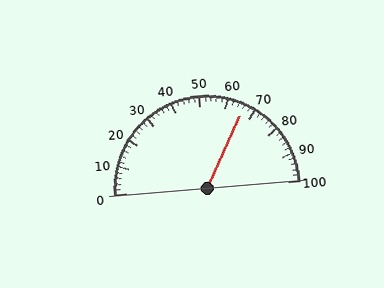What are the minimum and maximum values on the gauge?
The gauge ranges from 0 to 100.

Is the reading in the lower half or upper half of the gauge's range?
The reading is in the upper half of the range (0 to 100).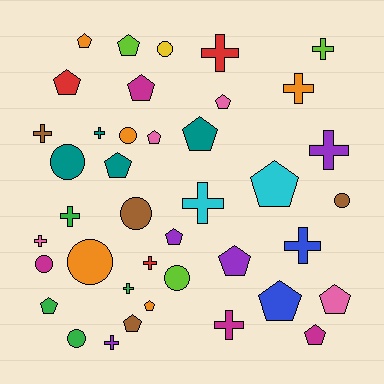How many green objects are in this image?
There are 4 green objects.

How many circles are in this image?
There are 9 circles.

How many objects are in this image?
There are 40 objects.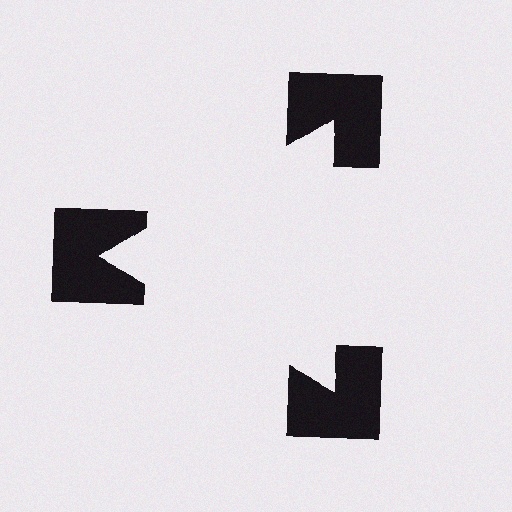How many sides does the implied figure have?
3 sides.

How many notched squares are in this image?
There are 3 — one at each vertex of the illusory triangle.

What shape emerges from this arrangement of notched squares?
An illusory triangle — its edges are inferred from the aligned wedge cuts in the notched squares, not physically drawn.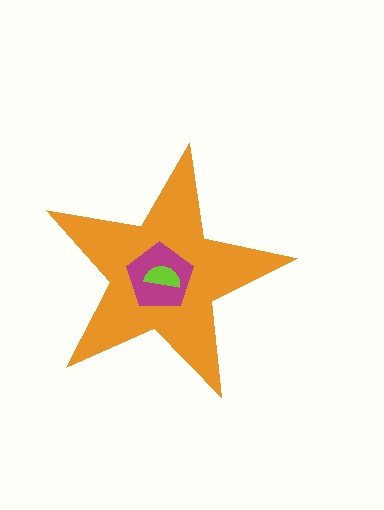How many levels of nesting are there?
3.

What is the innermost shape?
The lime semicircle.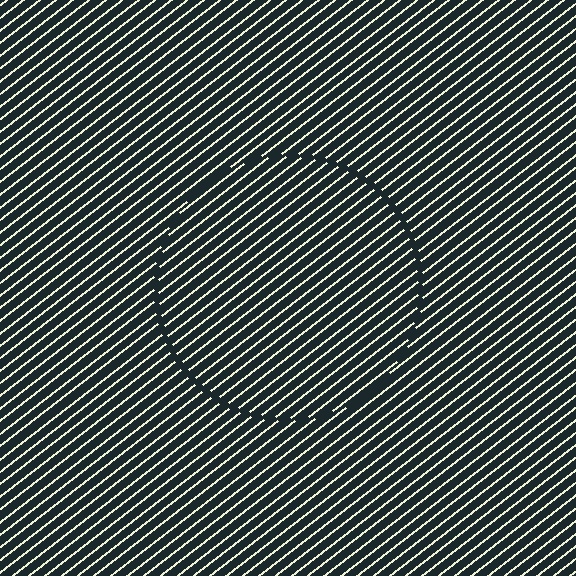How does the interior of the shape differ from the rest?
The interior of the shape contains the same grating, shifted by half a period — the contour is defined by the phase discontinuity where line-ends from the inner and outer gratings abut.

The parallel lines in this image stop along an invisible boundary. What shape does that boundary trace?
An illusory circle. The interior of the shape contains the same grating, shifted by half a period — the contour is defined by the phase discontinuity where line-ends from the inner and outer gratings abut.